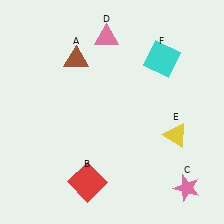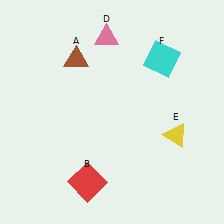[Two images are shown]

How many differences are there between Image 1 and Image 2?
There is 1 difference between the two images.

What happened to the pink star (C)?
The pink star (C) was removed in Image 2. It was in the bottom-right area of Image 1.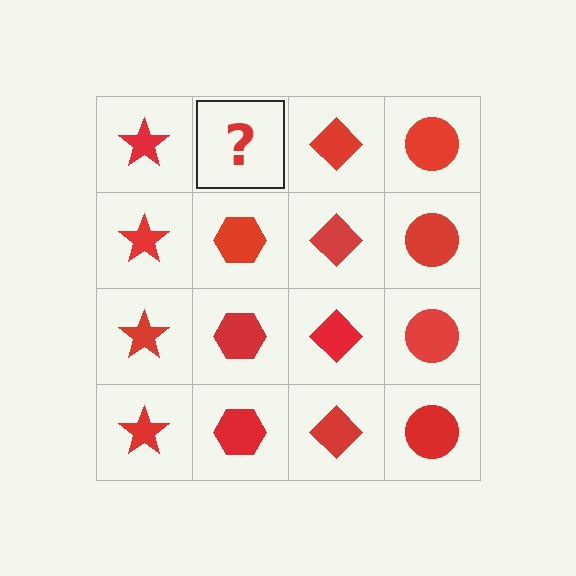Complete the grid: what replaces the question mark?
The question mark should be replaced with a red hexagon.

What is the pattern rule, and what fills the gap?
The rule is that each column has a consistent shape. The gap should be filled with a red hexagon.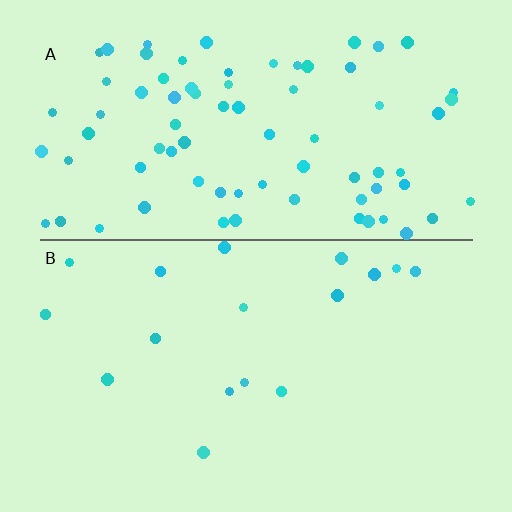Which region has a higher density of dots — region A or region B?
A (the top).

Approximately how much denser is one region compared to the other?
Approximately 4.4× — region A over region B.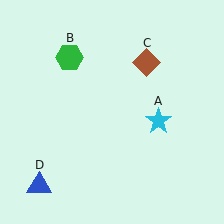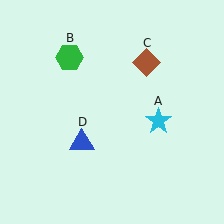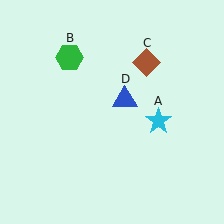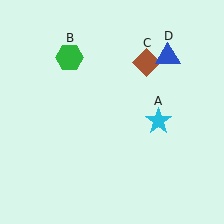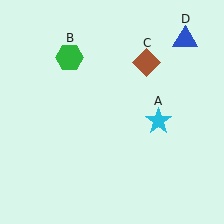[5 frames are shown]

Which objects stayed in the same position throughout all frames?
Cyan star (object A) and green hexagon (object B) and brown diamond (object C) remained stationary.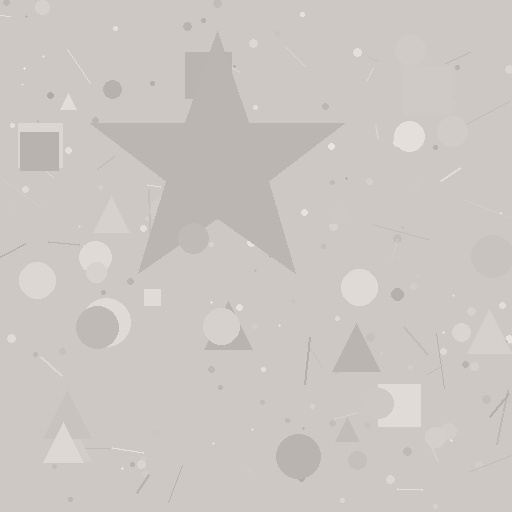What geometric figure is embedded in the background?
A star is embedded in the background.